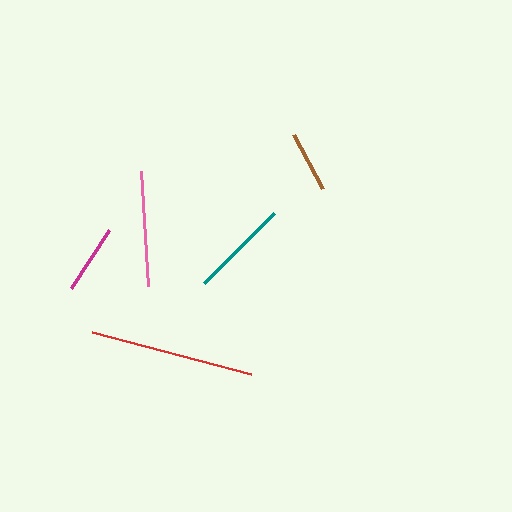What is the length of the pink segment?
The pink segment is approximately 115 pixels long.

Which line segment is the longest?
The red line is the longest at approximately 165 pixels.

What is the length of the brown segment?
The brown segment is approximately 61 pixels long.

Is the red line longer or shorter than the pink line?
The red line is longer than the pink line.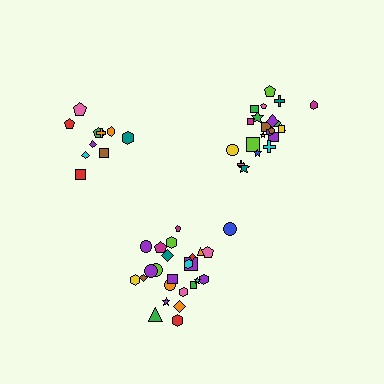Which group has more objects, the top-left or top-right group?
The top-right group.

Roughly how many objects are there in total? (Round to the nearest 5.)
Roughly 55 objects in total.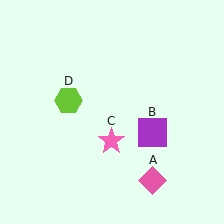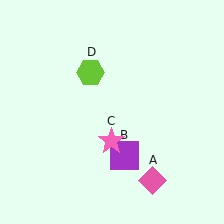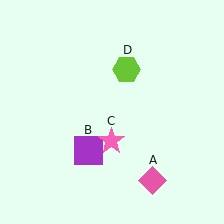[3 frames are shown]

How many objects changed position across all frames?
2 objects changed position: purple square (object B), lime hexagon (object D).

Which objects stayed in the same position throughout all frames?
Pink diamond (object A) and pink star (object C) remained stationary.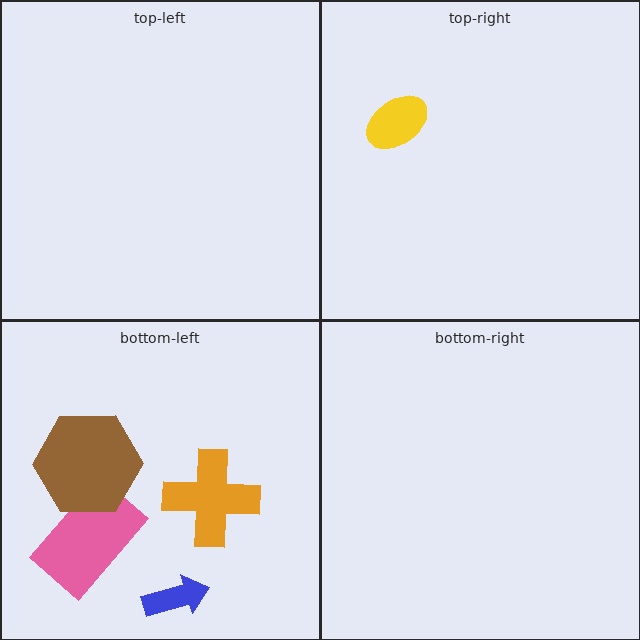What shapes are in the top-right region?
The yellow ellipse.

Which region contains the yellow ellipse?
The top-right region.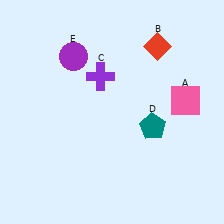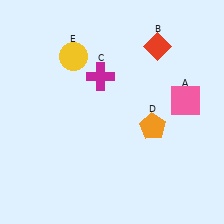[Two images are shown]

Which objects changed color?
C changed from purple to magenta. D changed from teal to orange. E changed from purple to yellow.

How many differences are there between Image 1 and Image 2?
There are 3 differences between the two images.